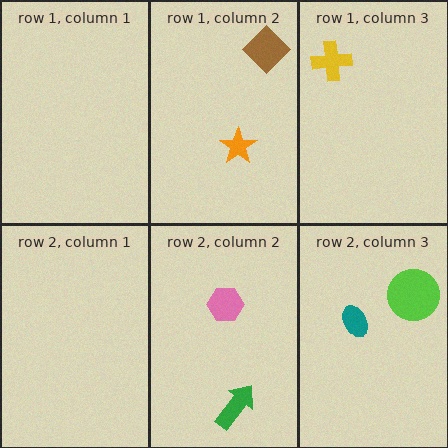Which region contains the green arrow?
The row 2, column 2 region.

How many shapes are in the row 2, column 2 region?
2.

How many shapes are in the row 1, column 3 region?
1.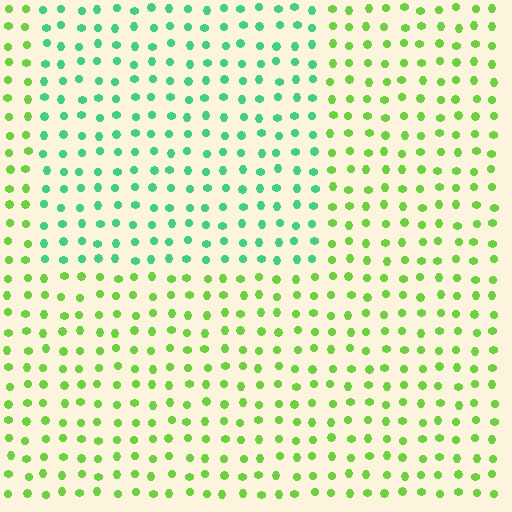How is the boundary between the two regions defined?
The boundary is defined purely by a slight shift in hue (about 44 degrees). Spacing, size, and orientation are identical on both sides.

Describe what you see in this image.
The image is filled with small lime elements in a uniform arrangement. A rectangle-shaped region is visible where the elements are tinted to a slightly different hue, forming a subtle color boundary.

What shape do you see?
I see a rectangle.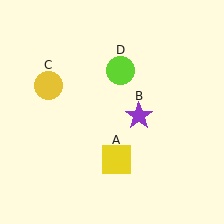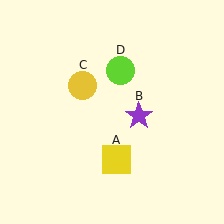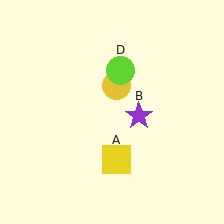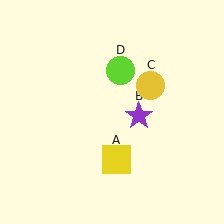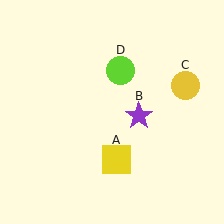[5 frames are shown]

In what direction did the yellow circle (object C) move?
The yellow circle (object C) moved right.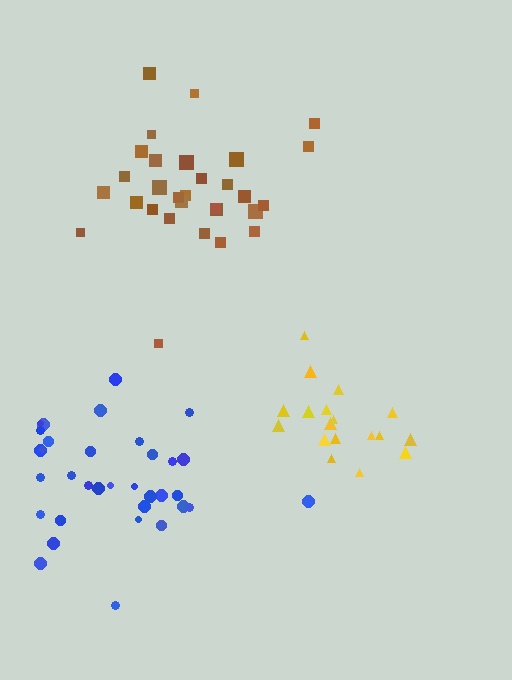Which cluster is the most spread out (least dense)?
Brown.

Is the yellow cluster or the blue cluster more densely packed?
Yellow.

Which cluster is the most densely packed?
Yellow.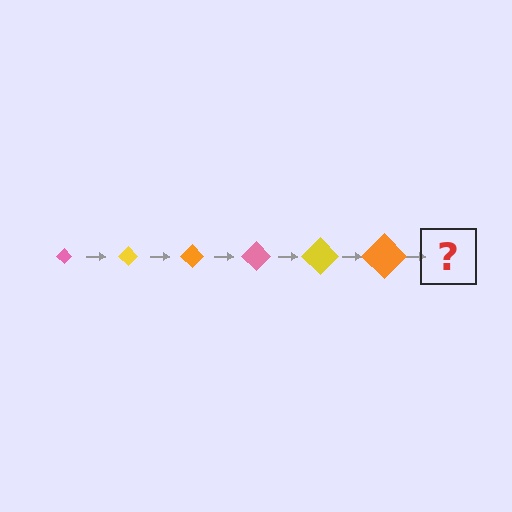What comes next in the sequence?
The next element should be a pink diamond, larger than the previous one.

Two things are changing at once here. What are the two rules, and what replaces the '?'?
The two rules are that the diamond grows larger each step and the color cycles through pink, yellow, and orange. The '?' should be a pink diamond, larger than the previous one.